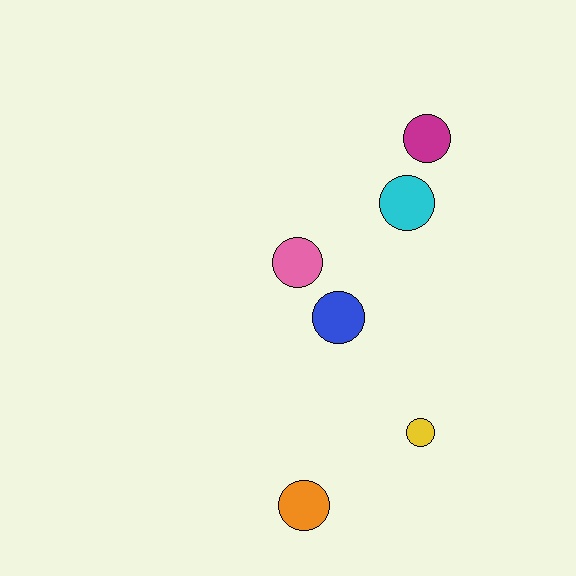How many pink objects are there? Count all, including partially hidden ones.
There is 1 pink object.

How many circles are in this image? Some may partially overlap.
There are 6 circles.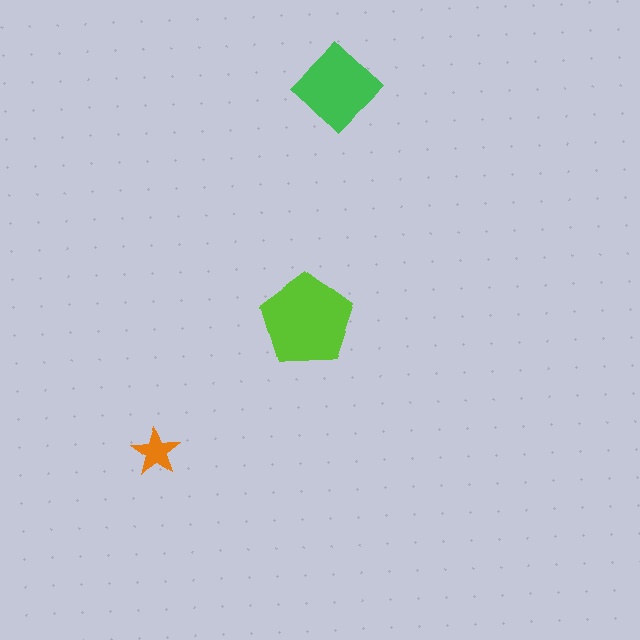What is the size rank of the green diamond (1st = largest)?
2nd.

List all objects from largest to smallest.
The lime pentagon, the green diamond, the orange star.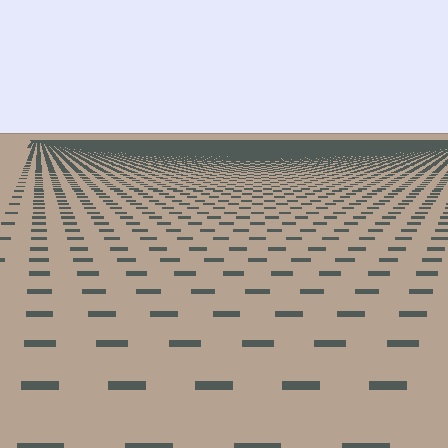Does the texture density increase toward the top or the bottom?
Density increases toward the top.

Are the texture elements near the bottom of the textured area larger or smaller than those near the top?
Larger. Near the bottom, elements are closer to the viewer and appear at a bigger on-screen size.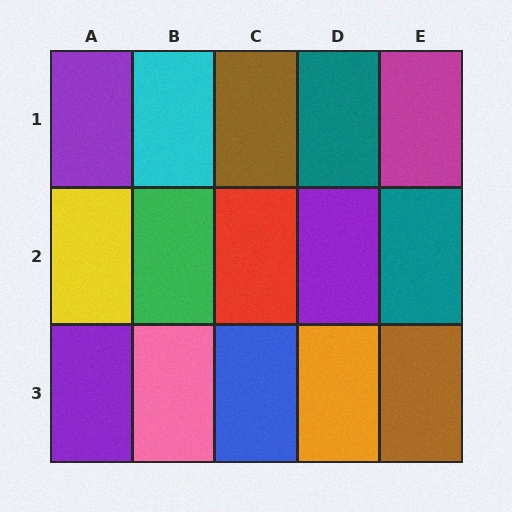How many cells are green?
1 cell is green.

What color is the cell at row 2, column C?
Red.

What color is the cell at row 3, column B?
Pink.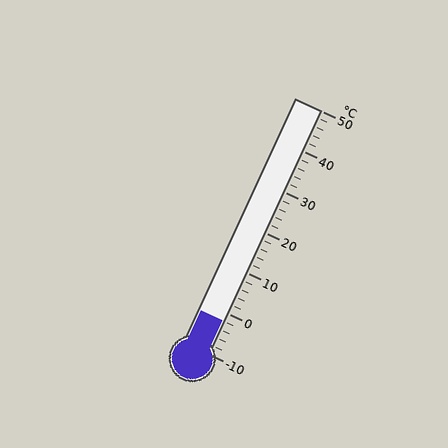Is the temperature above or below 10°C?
The temperature is below 10°C.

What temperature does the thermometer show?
The thermometer shows approximately -2°C.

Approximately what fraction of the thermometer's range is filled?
The thermometer is filled to approximately 15% of its range.